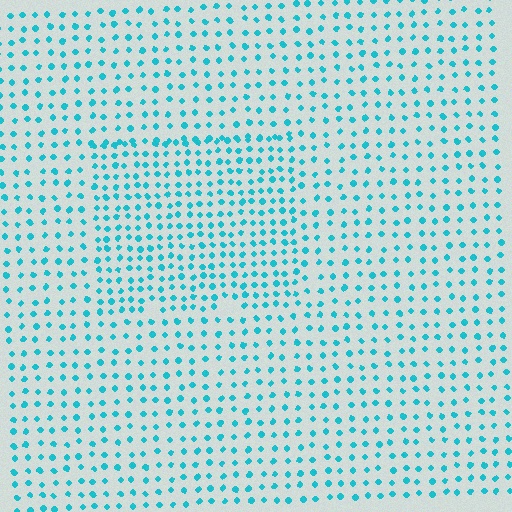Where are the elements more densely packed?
The elements are more densely packed inside the rectangle boundary.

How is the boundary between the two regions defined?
The boundary is defined by a change in element density (approximately 1.6x ratio). All elements are the same color, size, and shape.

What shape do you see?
I see a rectangle.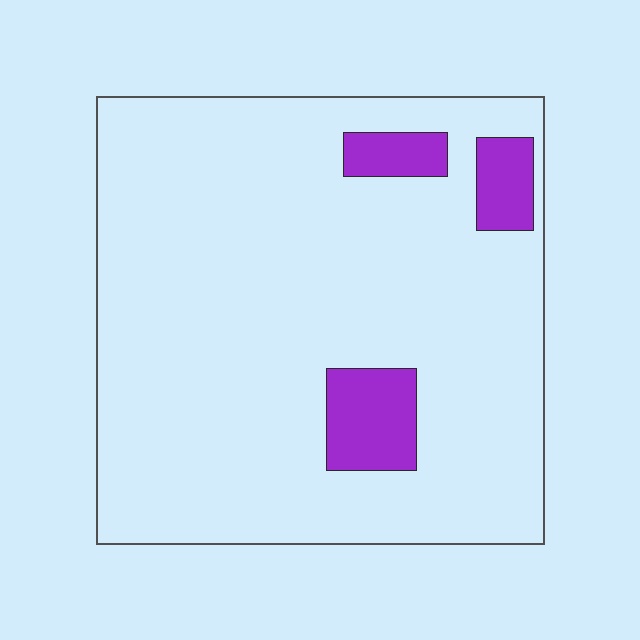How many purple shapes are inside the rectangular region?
3.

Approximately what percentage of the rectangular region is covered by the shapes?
Approximately 10%.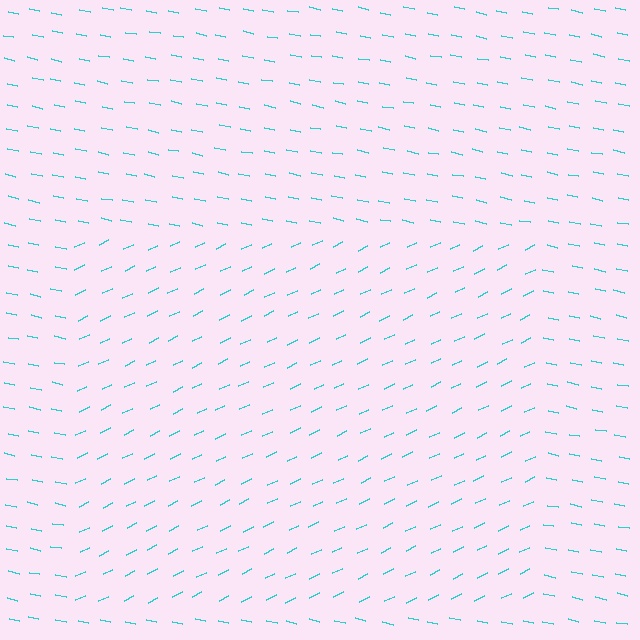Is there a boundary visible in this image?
Yes, there is a texture boundary formed by a change in line orientation.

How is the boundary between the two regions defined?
The boundary is defined purely by a change in line orientation (approximately 37 degrees difference). All lines are the same color and thickness.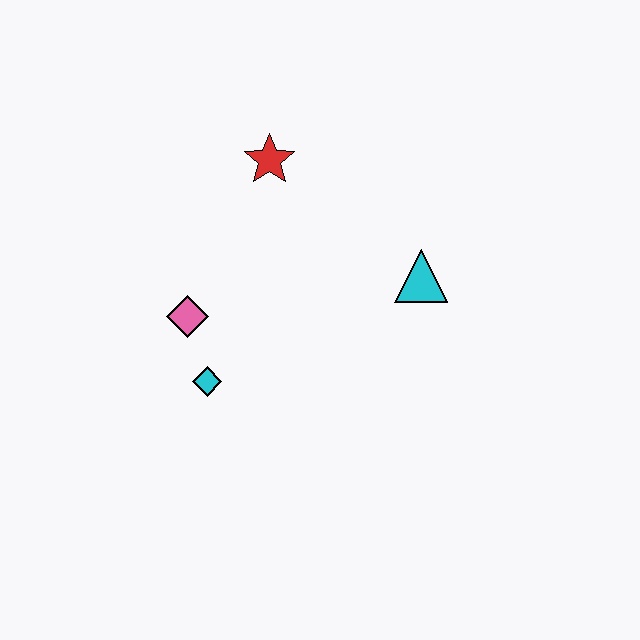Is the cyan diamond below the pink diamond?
Yes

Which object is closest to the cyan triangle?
The red star is closest to the cyan triangle.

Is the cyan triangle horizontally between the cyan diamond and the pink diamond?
No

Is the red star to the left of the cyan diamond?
No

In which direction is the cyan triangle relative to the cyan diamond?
The cyan triangle is to the right of the cyan diamond.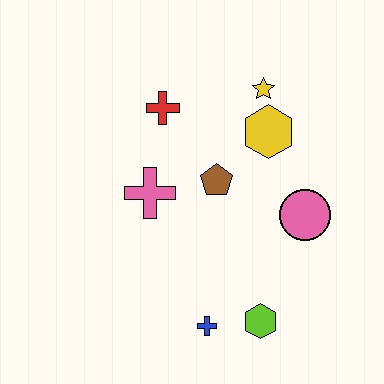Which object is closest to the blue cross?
The lime hexagon is closest to the blue cross.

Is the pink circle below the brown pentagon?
Yes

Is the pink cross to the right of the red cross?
No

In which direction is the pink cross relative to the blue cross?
The pink cross is above the blue cross.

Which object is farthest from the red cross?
The lime hexagon is farthest from the red cross.